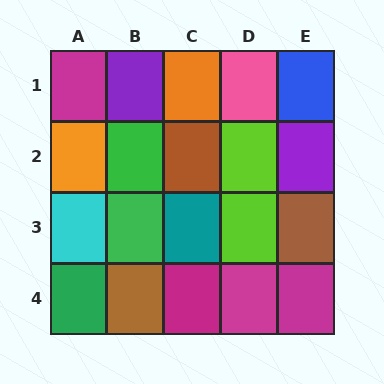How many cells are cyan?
1 cell is cyan.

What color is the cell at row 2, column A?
Orange.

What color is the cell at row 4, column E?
Magenta.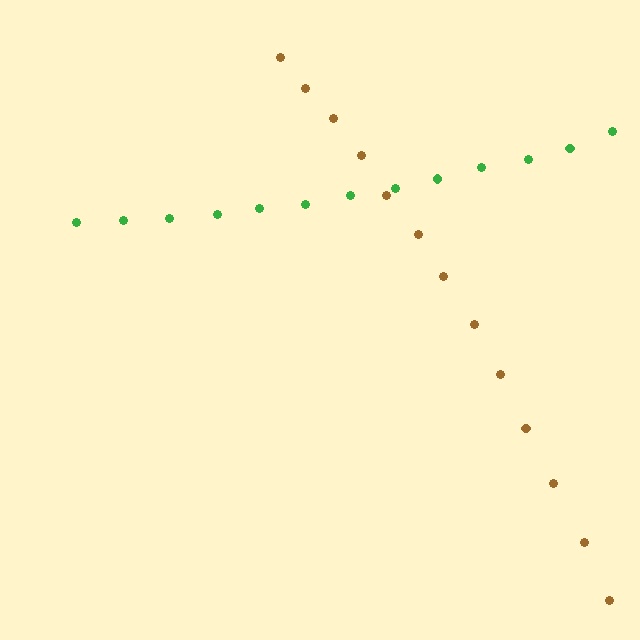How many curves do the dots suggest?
There are 2 distinct paths.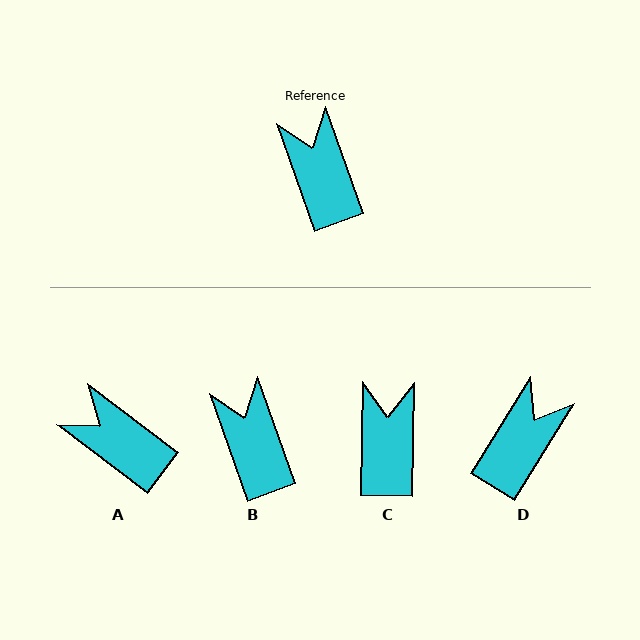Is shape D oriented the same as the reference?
No, it is off by about 51 degrees.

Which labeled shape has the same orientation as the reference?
B.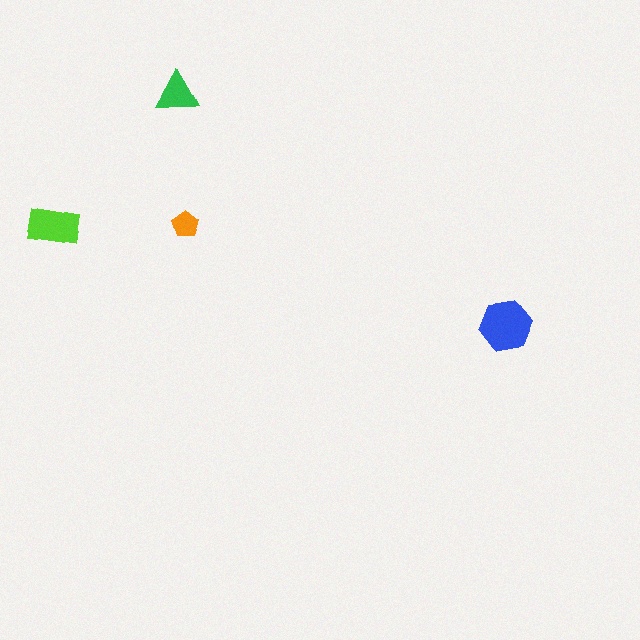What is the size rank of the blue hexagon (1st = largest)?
1st.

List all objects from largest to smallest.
The blue hexagon, the lime rectangle, the green triangle, the orange pentagon.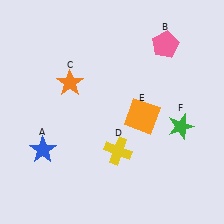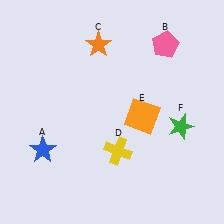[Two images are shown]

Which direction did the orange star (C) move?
The orange star (C) moved up.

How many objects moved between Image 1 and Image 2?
1 object moved between the two images.